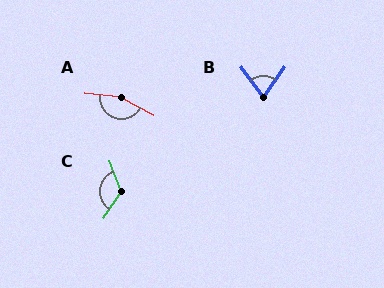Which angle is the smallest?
B, at approximately 72 degrees.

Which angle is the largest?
A, at approximately 157 degrees.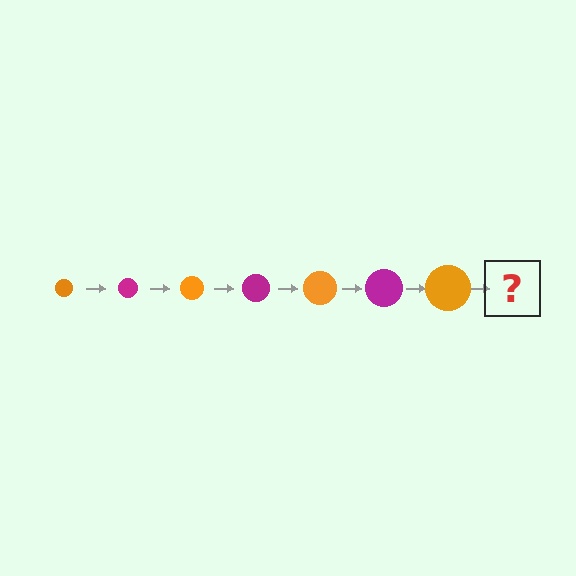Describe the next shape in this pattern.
It should be a magenta circle, larger than the previous one.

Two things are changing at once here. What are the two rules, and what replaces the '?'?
The two rules are that the circle grows larger each step and the color cycles through orange and magenta. The '?' should be a magenta circle, larger than the previous one.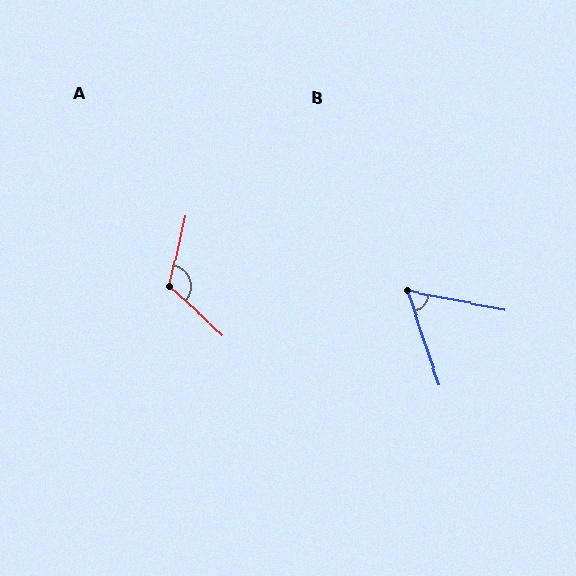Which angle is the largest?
A, at approximately 120 degrees.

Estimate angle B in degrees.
Approximately 60 degrees.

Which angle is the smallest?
B, at approximately 60 degrees.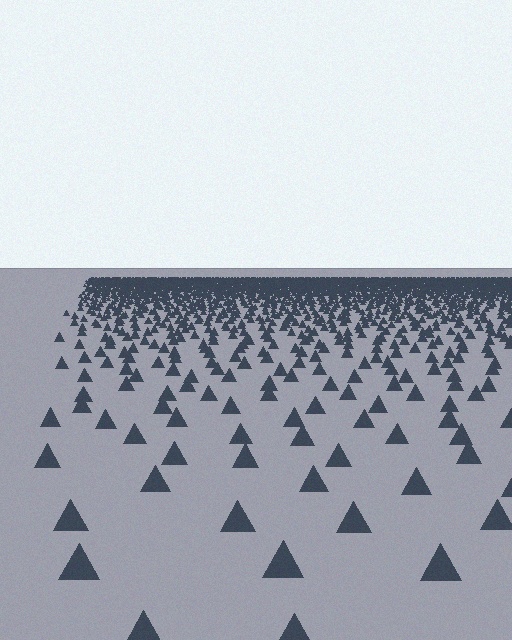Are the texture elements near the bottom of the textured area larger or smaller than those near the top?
Larger. Near the bottom, elements are closer to the viewer and appear at a bigger on-screen size.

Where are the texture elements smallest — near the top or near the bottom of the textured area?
Near the top.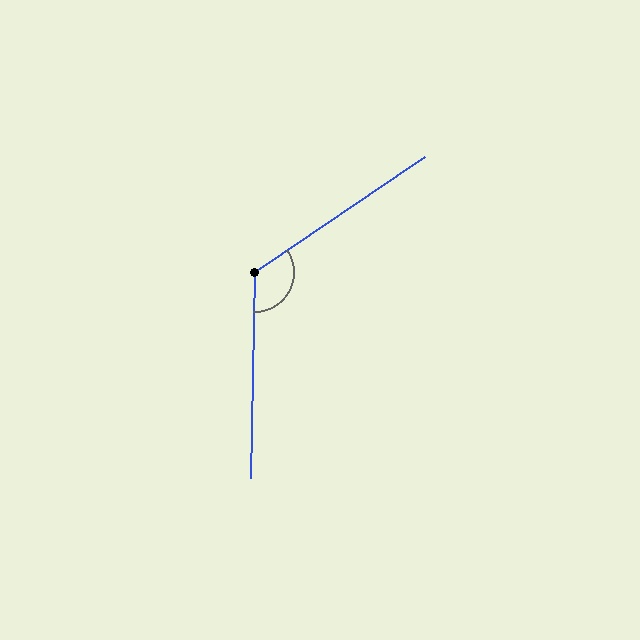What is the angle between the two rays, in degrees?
Approximately 125 degrees.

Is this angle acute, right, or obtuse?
It is obtuse.